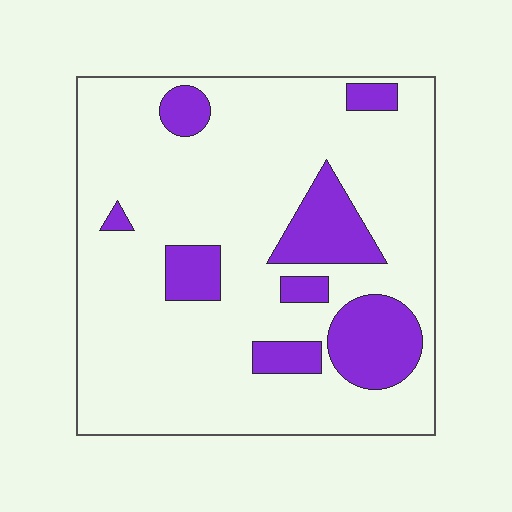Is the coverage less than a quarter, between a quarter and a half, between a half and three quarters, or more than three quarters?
Less than a quarter.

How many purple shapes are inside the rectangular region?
8.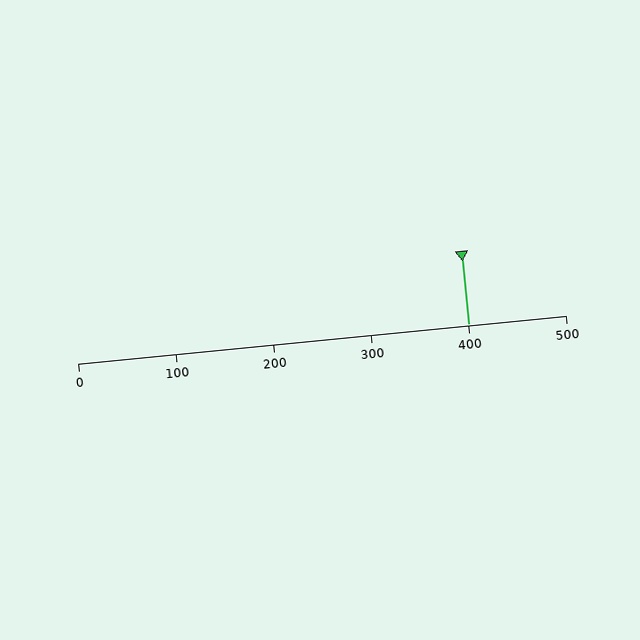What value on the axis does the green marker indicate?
The marker indicates approximately 400.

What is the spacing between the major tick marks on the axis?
The major ticks are spaced 100 apart.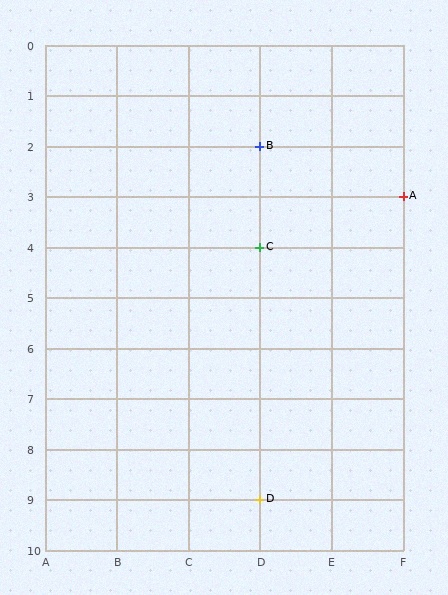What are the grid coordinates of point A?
Point A is at grid coordinates (F, 3).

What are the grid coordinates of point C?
Point C is at grid coordinates (D, 4).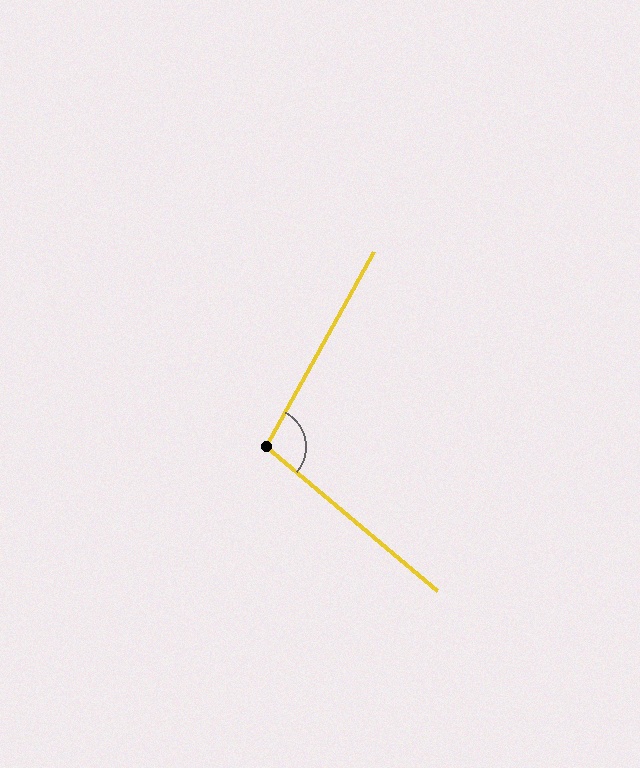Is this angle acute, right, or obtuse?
It is obtuse.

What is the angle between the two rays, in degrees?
Approximately 101 degrees.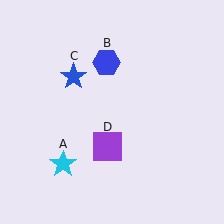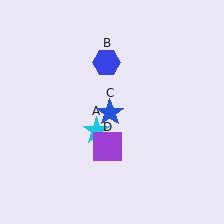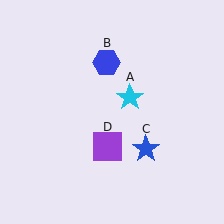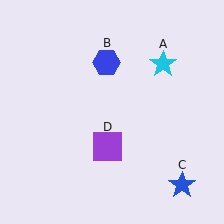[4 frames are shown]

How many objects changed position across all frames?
2 objects changed position: cyan star (object A), blue star (object C).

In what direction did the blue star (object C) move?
The blue star (object C) moved down and to the right.